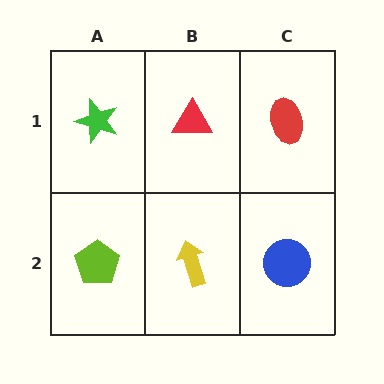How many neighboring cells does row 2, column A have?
2.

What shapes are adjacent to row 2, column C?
A red ellipse (row 1, column C), a yellow arrow (row 2, column B).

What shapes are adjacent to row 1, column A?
A lime pentagon (row 2, column A), a red triangle (row 1, column B).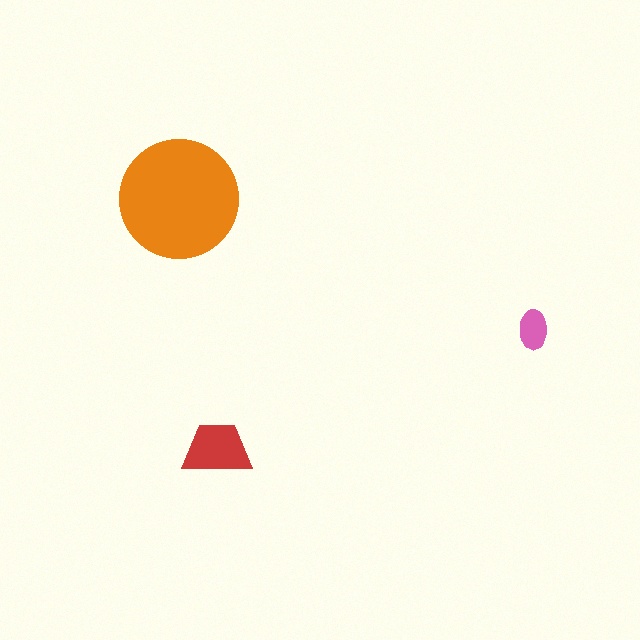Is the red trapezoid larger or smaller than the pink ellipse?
Larger.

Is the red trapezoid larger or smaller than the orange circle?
Smaller.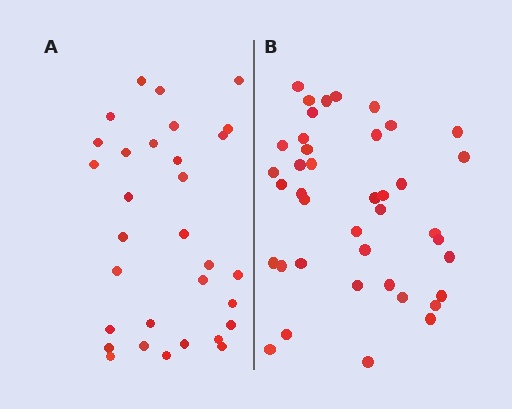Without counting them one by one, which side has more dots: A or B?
Region B (the right region) has more dots.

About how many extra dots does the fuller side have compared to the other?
Region B has roughly 8 or so more dots than region A.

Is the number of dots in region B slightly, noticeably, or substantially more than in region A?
Region B has noticeably more, but not dramatically so. The ratio is roughly 1.3 to 1.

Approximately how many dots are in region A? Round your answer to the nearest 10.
About 30 dots. (The exact count is 31, which rounds to 30.)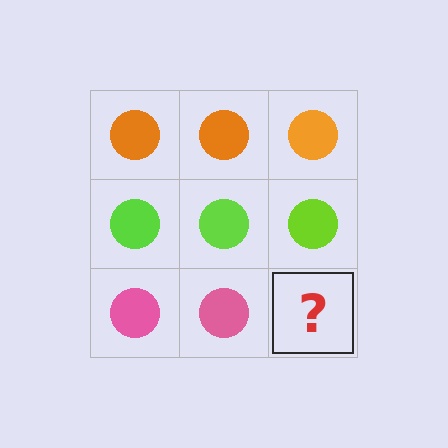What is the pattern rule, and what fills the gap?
The rule is that each row has a consistent color. The gap should be filled with a pink circle.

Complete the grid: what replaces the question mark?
The question mark should be replaced with a pink circle.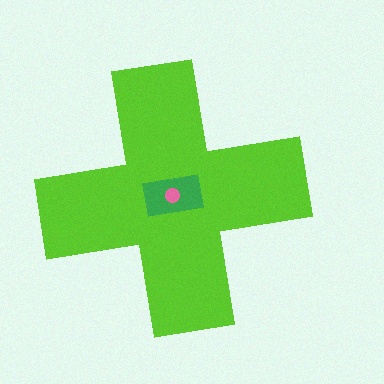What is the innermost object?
The pink circle.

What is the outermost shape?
The lime cross.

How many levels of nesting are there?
3.